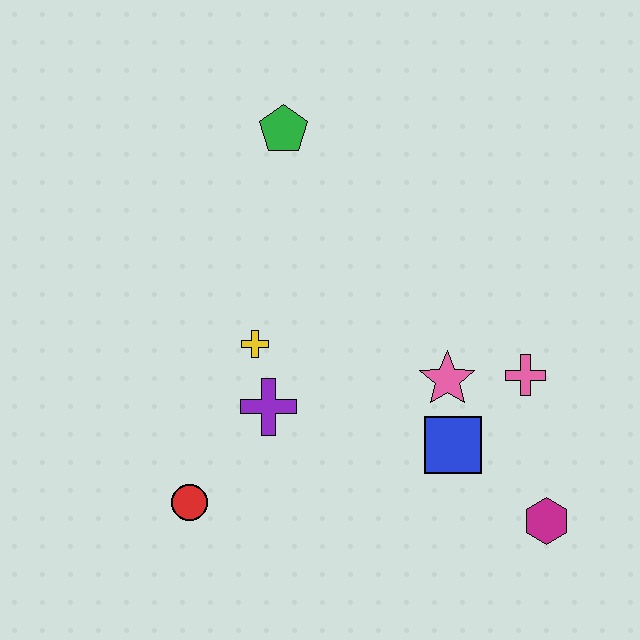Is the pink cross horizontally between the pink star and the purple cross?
No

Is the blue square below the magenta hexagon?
No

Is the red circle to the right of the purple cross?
No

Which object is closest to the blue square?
The pink star is closest to the blue square.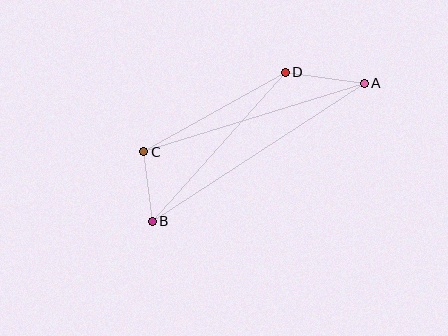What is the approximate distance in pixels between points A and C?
The distance between A and C is approximately 231 pixels.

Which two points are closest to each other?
Points B and C are closest to each other.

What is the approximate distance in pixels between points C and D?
The distance between C and D is approximately 162 pixels.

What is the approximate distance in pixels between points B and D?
The distance between B and D is approximately 200 pixels.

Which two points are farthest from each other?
Points A and B are farthest from each other.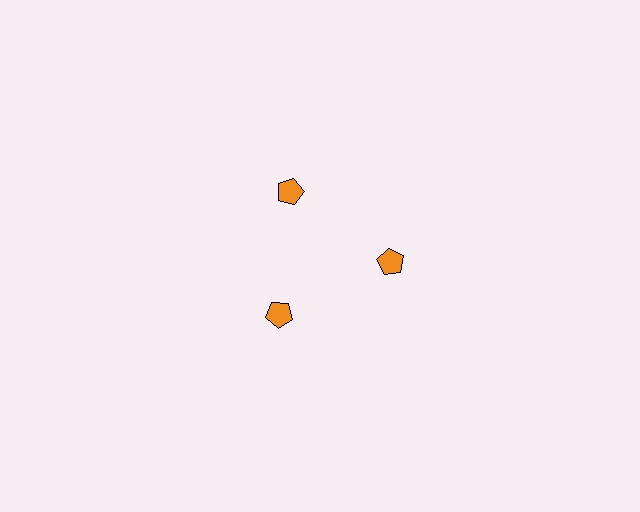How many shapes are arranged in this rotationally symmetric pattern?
There are 3 shapes, arranged in 3 groups of 1.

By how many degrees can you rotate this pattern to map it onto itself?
The pattern maps onto itself every 120 degrees of rotation.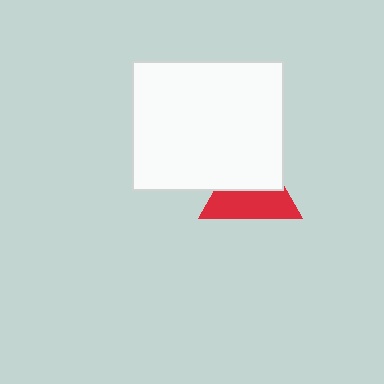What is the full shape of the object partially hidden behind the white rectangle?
The partially hidden object is a red triangle.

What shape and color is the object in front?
The object in front is a white rectangle.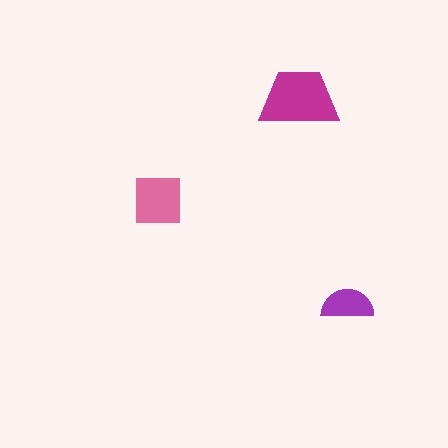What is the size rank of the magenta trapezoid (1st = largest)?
1st.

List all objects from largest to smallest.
The magenta trapezoid, the pink square, the purple semicircle.